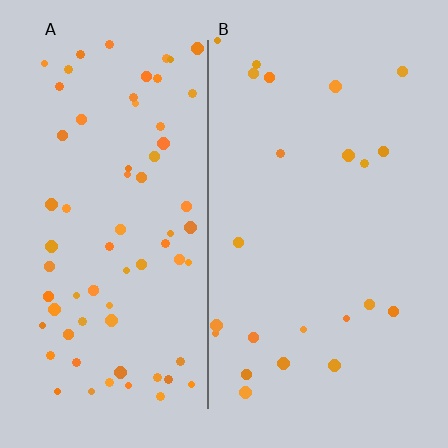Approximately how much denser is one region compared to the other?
Approximately 3.1× — region A over region B.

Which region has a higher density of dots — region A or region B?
A (the left).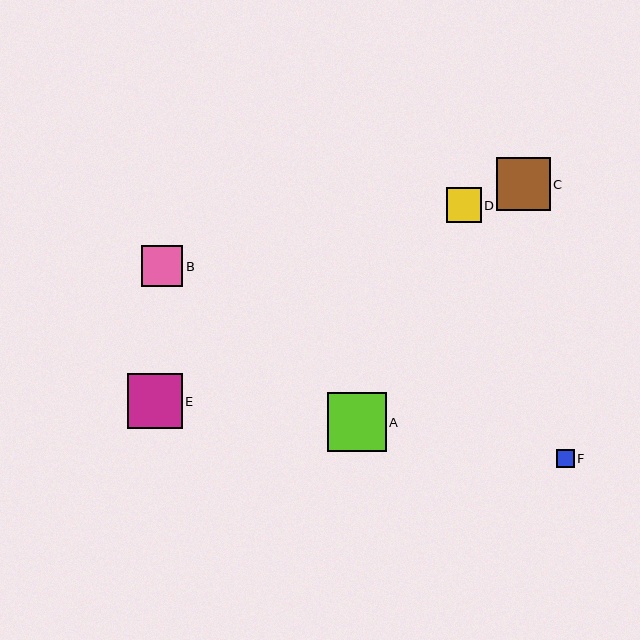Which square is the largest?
Square A is the largest with a size of approximately 58 pixels.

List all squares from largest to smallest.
From largest to smallest: A, E, C, B, D, F.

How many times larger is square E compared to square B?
Square E is approximately 1.3 times the size of square B.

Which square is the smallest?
Square F is the smallest with a size of approximately 18 pixels.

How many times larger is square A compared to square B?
Square A is approximately 1.4 times the size of square B.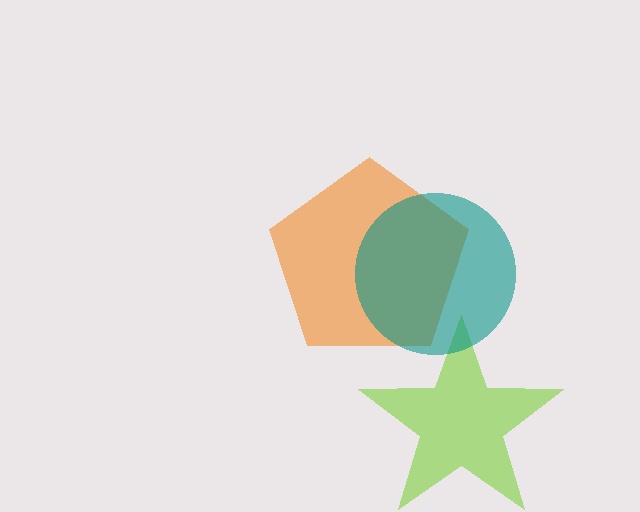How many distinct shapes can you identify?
There are 3 distinct shapes: an orange pentagon, a lime star, a teal circle.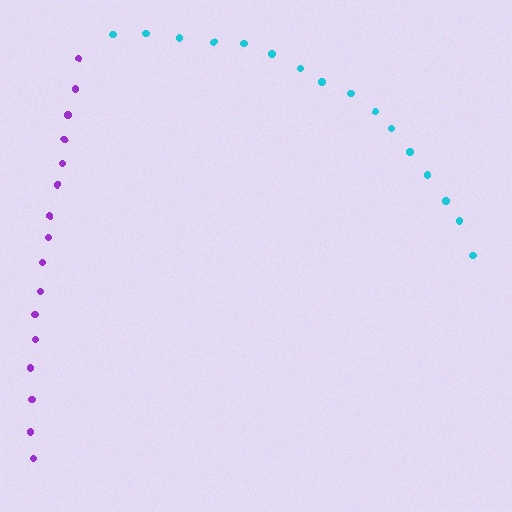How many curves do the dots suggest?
There are 2 distinct paths.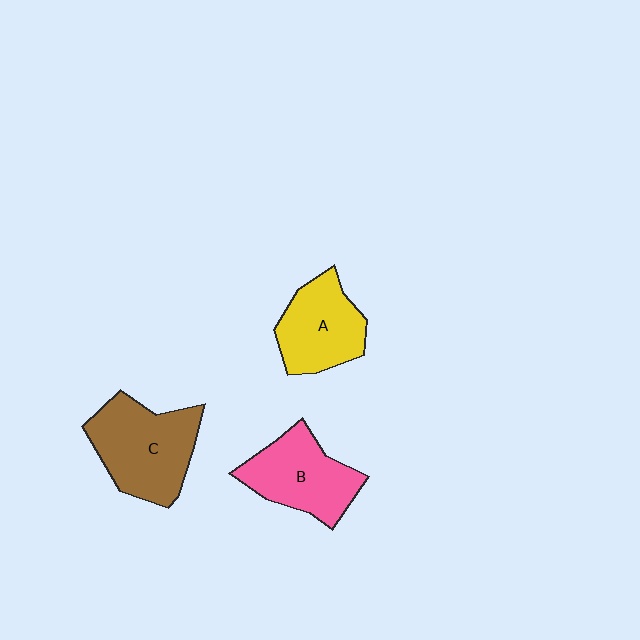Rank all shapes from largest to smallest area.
From largest to smallest: C (brown), B (pink), A (yellow).